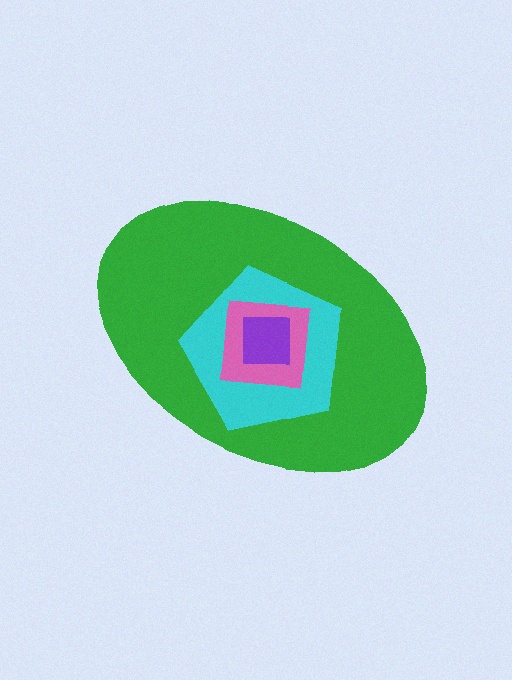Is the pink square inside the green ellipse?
Yes.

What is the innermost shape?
The purple square.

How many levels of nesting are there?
4.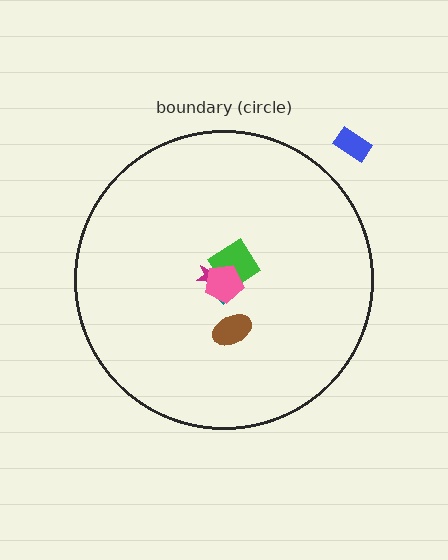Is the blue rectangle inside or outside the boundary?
Outside.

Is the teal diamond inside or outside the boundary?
Inside.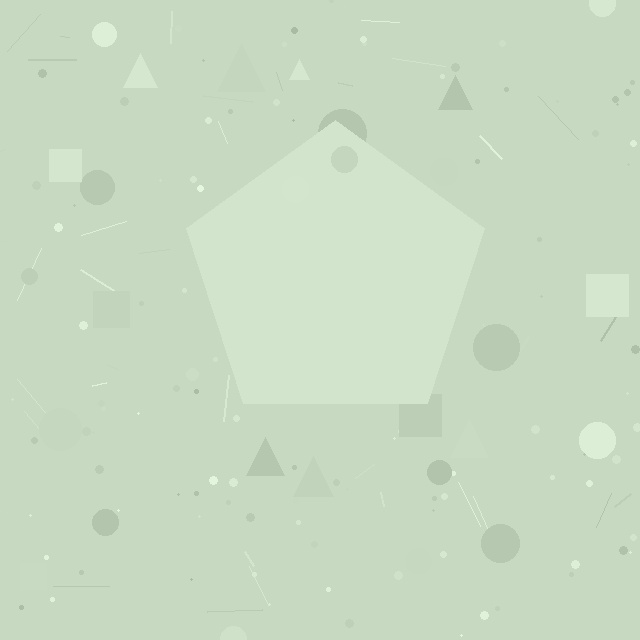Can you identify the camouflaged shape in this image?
The camouflaged shape is a pentagon.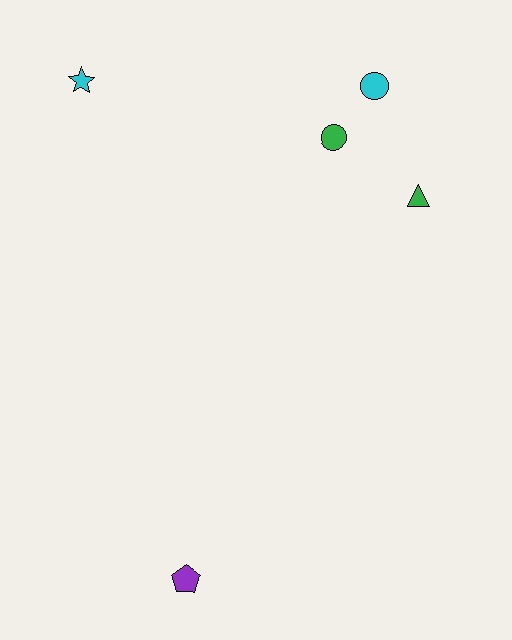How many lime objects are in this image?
There are no lime objects.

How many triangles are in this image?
There is 1 triangle.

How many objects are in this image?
There are 5 objects.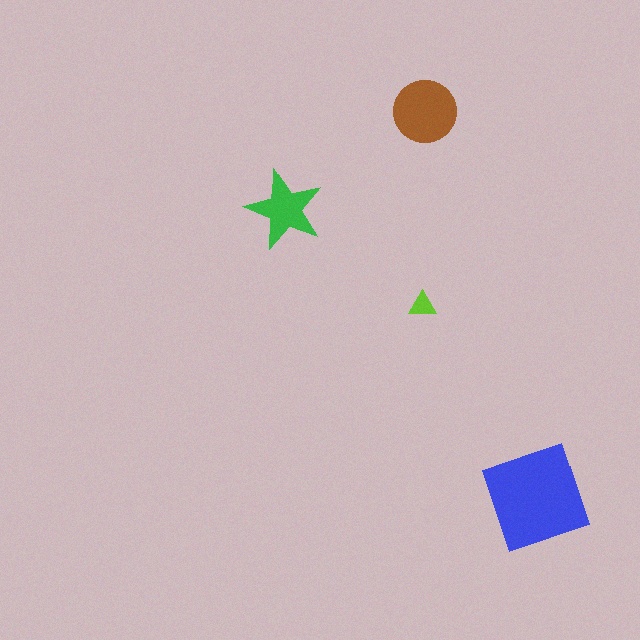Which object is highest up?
The brown circle is topmost.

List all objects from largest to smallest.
The blue diamond, the brown circle, the green star, the lime triangle.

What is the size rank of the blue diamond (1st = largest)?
1st.